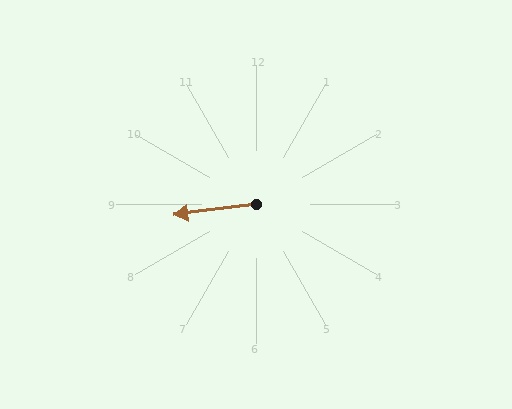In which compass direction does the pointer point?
West.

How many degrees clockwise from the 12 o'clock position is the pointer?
Approximately 263 degrees.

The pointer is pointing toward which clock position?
Roughly 9 o'clock.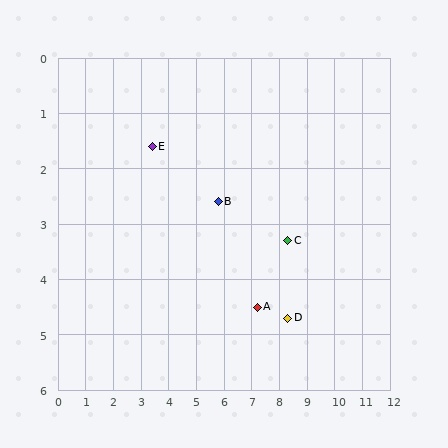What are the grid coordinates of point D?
Point D is at approximately (8.3, 4.7).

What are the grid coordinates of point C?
Point C is at approximately (8.3, 3.3).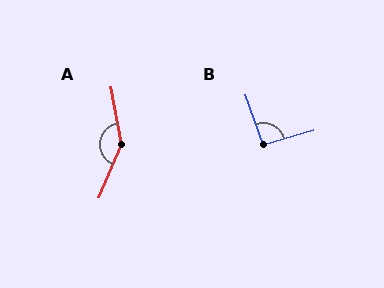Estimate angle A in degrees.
Approximately 147 degrees.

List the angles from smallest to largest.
B (94°), A (147°).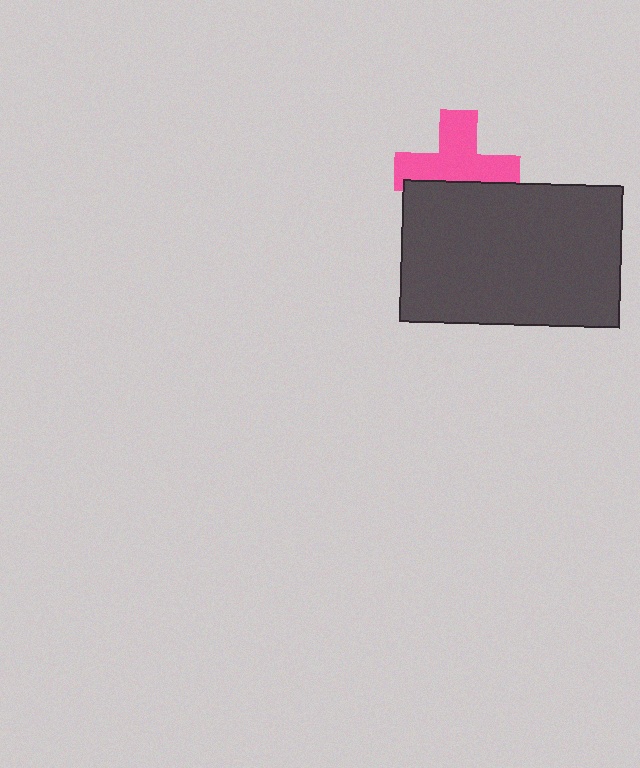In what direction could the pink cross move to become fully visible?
The pink cross could move up. That would shift it out from behind the dark gray rectangle entirely.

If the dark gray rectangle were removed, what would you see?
You would see the complete pink cross.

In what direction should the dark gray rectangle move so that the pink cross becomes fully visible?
The dark gray rectangle should move down. That is the shortest direction to clear the overlap and leave the pink cross fully visible.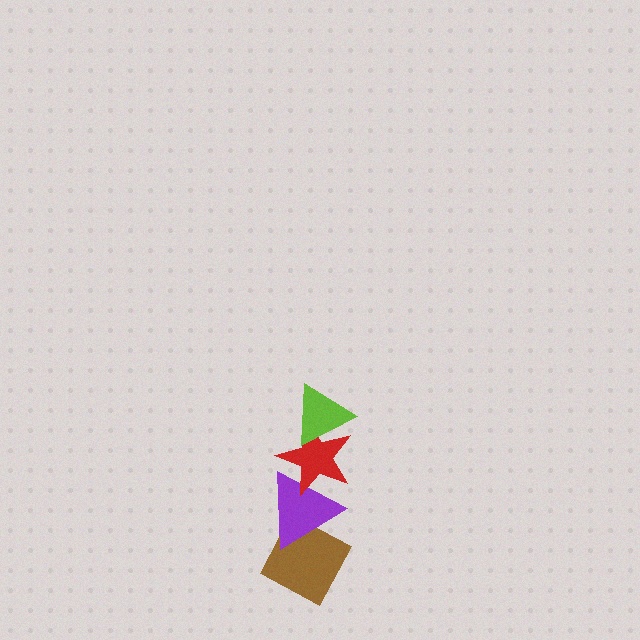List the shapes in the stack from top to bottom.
From top to bottom: the lime triangle, the red star, the purple triangle, the brown diamond.